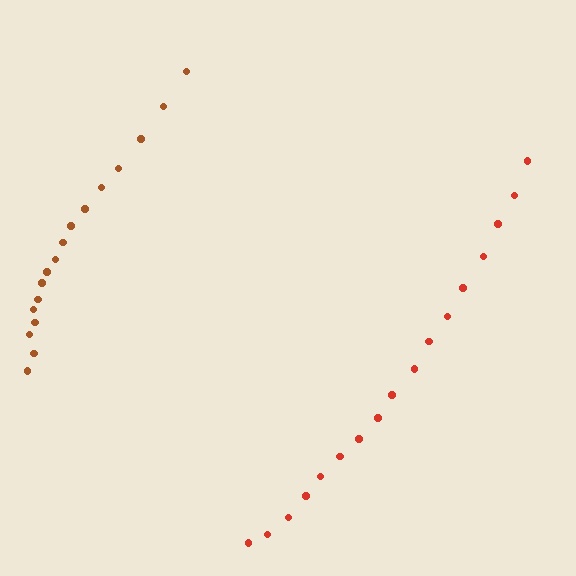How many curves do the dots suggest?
There are 2 distinct paths.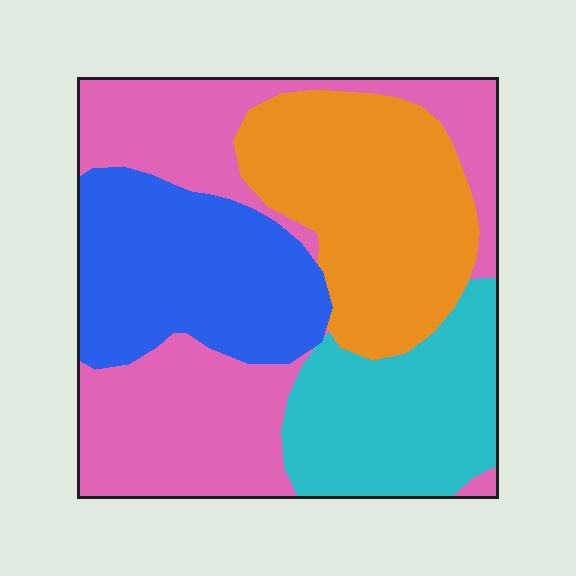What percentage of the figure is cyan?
Cyan covers around 20% of the figure.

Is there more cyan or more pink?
Pink.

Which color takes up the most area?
Pink, at roughly 35%.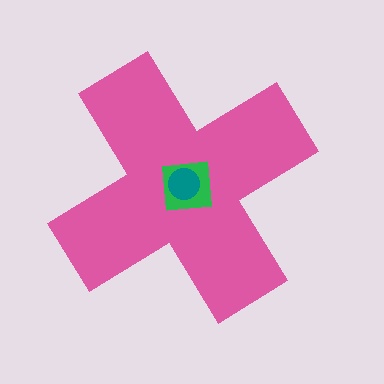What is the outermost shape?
The pink cross.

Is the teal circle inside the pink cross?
Yes.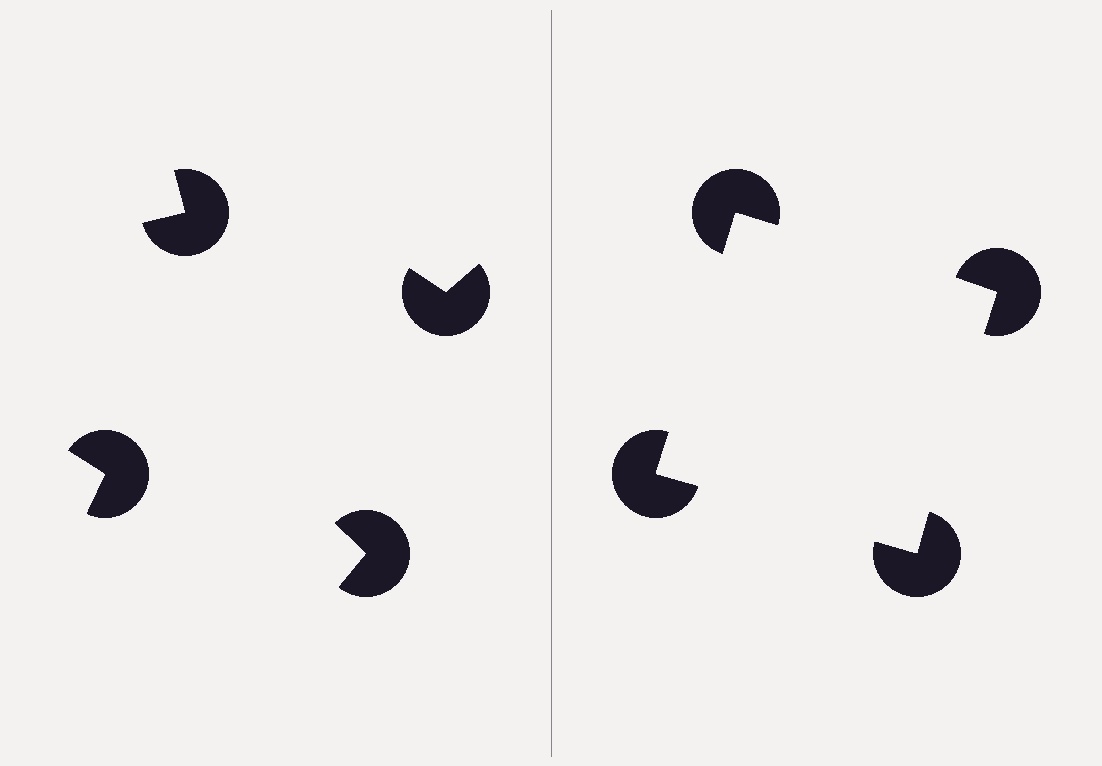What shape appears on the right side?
An illusory square.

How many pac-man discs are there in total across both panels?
8 — 4 on each side.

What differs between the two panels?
The pac-man discs are positioned identically on both sides; only the wedge orientations differ. On the right they align to a square; on the left they are misaligned.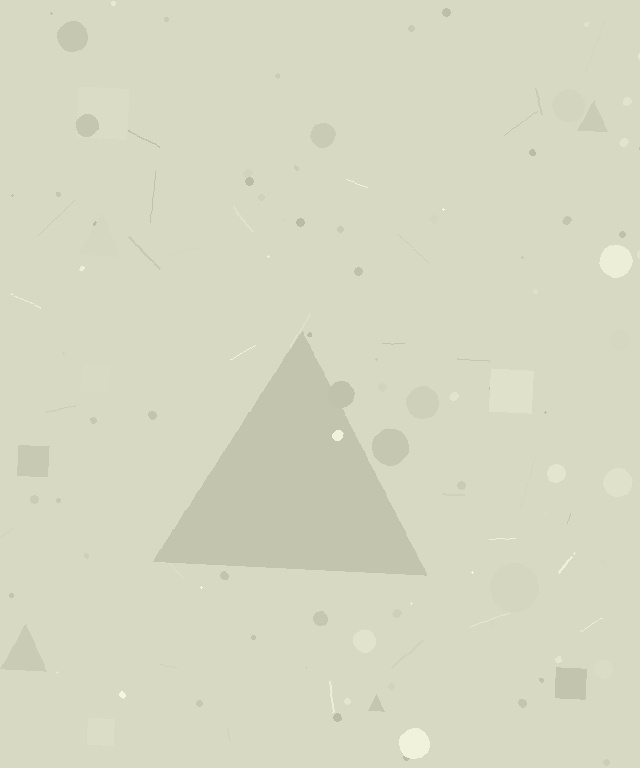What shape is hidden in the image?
A triangle is hidden in the image.